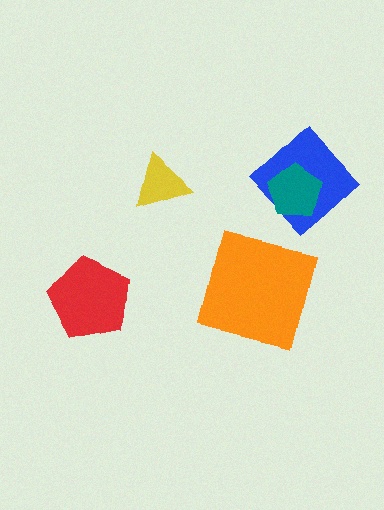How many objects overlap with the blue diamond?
1 object overlaps with the blue diamond.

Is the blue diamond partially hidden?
Yes, it is partially covered by another shape.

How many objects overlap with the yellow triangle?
0 objects overlap with the yellow triangle.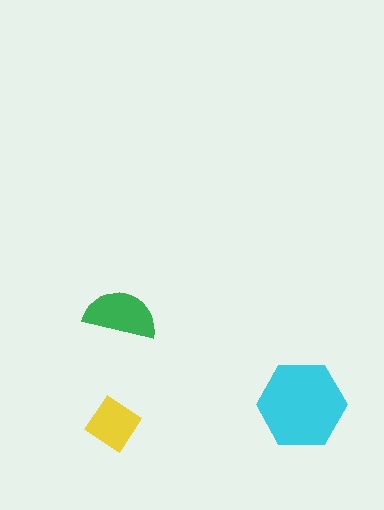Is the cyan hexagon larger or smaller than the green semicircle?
Larger.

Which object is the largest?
The cyan hexagon.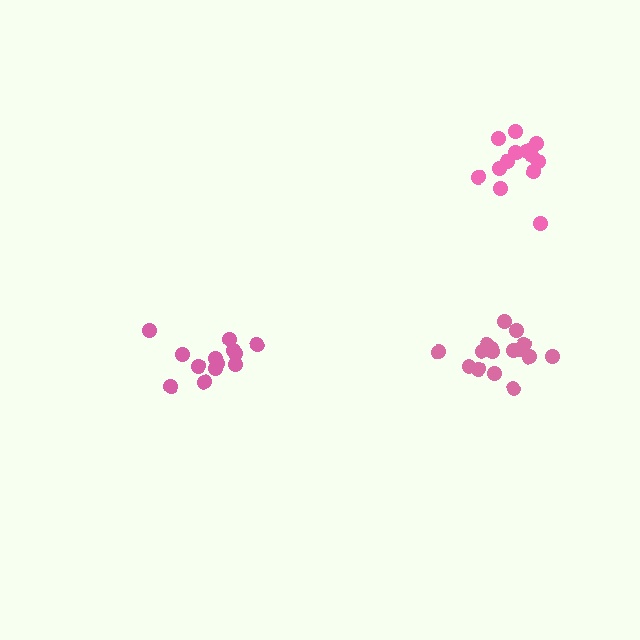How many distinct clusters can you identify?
There are 3 distinct clusters.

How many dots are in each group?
Group 1: 13 dots, Group 2: 16 dots, Group 3: 13 dots (42 total).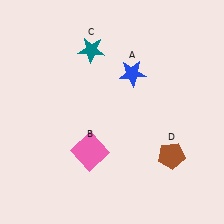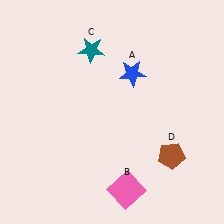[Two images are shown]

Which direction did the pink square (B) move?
The pink square (B) moved down.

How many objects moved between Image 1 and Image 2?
1 object moved between the two images.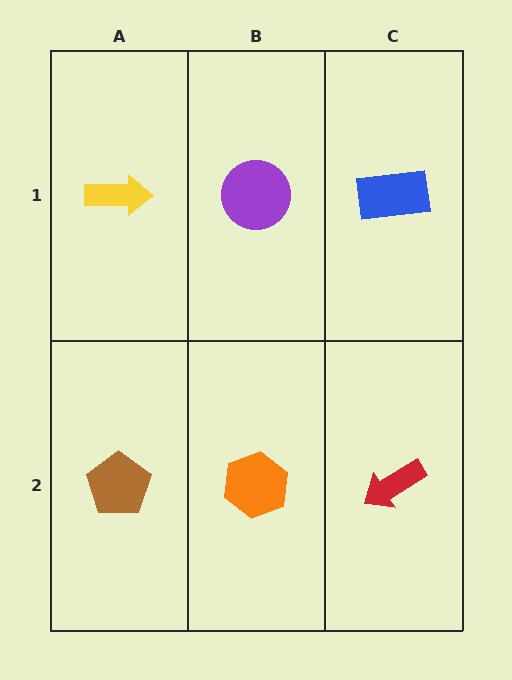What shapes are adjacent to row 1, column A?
A brown pentagon (row 2, column A), a purple circle (row 1, column B).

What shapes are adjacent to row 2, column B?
A purple circle (row 1, column B), a brown pentagon (row 2, column A), a red arrow (row 2, column C).